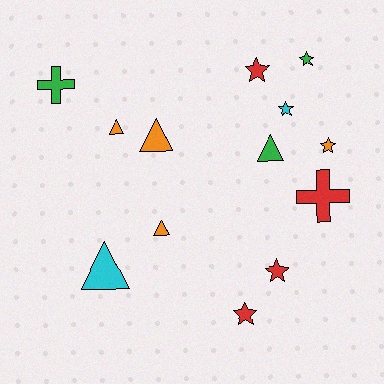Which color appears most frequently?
Orange, with 4 objects.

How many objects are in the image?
There are 13 objects.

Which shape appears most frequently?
Star, with 6 objects.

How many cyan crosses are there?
There are no cyan crosses.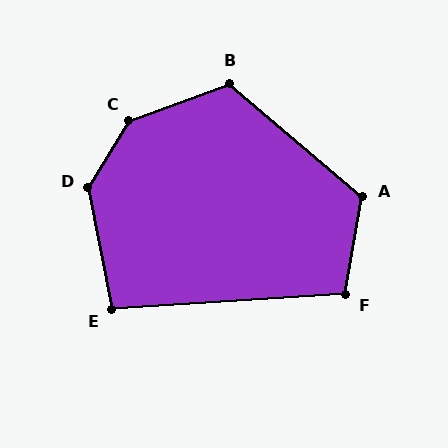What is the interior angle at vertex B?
Approximately 119 degrees (obtuse).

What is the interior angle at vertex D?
Approximately 138 degrees (obtuse).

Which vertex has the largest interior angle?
C, at approximately 141 degrees.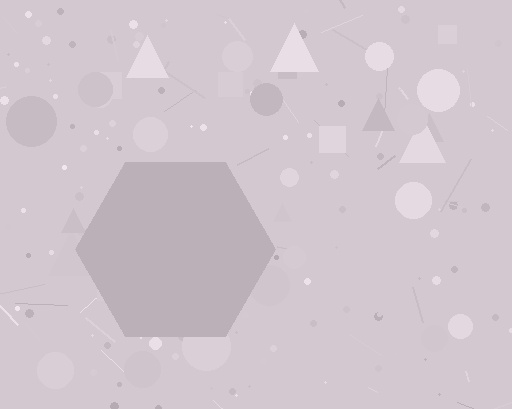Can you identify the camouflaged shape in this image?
The camouflaged shape is a hexagon.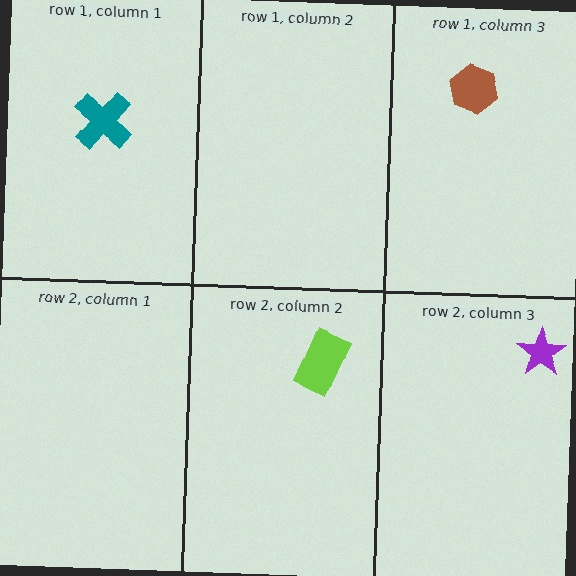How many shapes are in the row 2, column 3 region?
1.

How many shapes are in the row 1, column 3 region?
1.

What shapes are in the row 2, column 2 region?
The lime rectangle.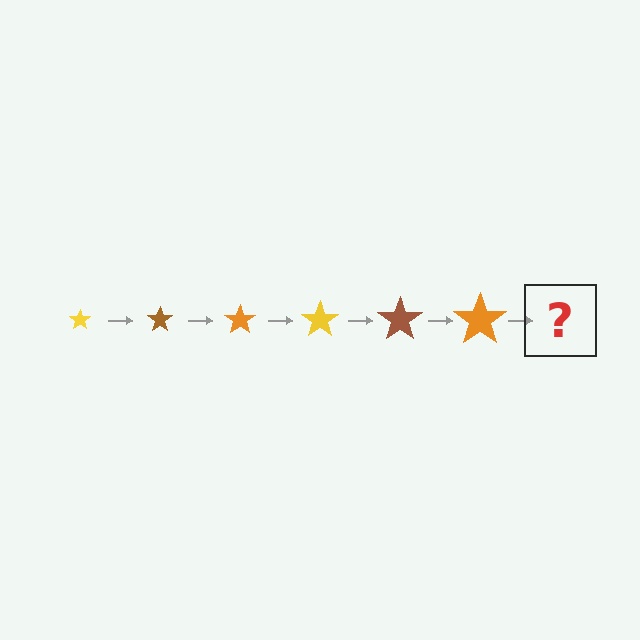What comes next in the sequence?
The next element should be a yellow star, larger than the previous one.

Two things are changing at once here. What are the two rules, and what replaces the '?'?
The two rules are that the star grows larger each step and the color cycles through yellow, brown, and orange. The '?' should be a yellow star, larger than the previous one.